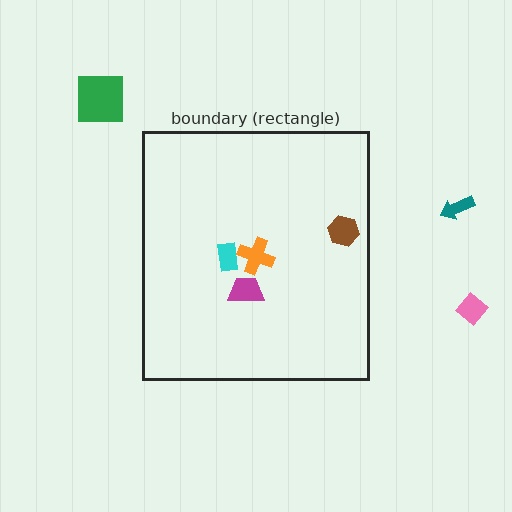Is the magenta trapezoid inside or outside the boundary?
Inside.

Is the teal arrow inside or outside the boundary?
Outside.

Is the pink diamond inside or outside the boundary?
Outside.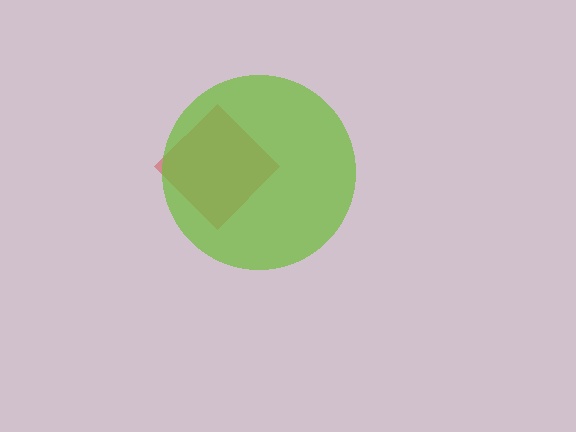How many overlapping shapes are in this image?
There are 2 overlapping shapes in the image.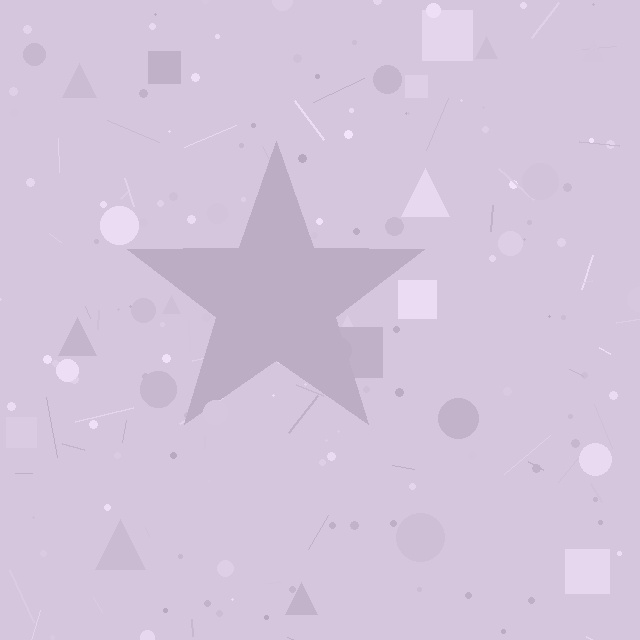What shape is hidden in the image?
A star is hidden in the image.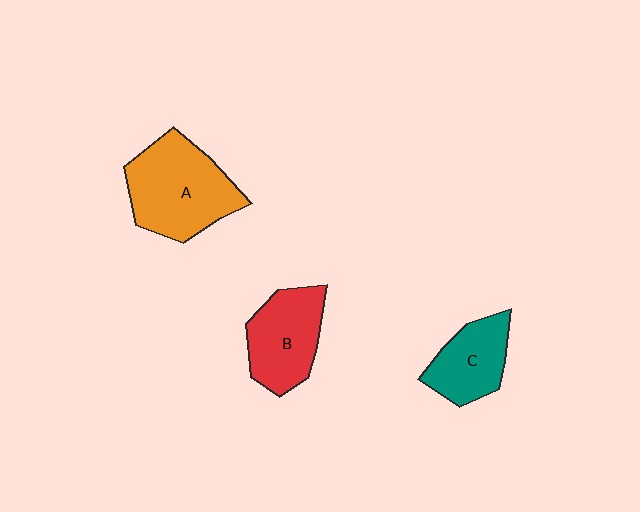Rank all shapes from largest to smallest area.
From largest to smallest: A (orange), B (red), C (teal).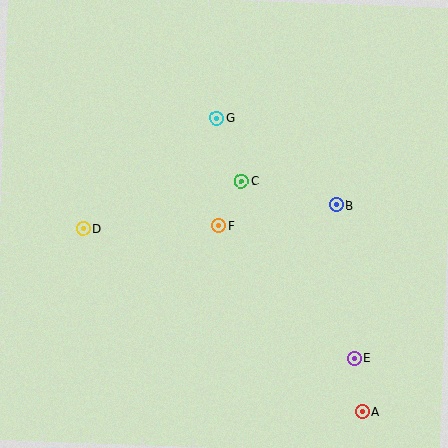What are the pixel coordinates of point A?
Point A is at (362, 411).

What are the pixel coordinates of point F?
Point F is at (219, 226).